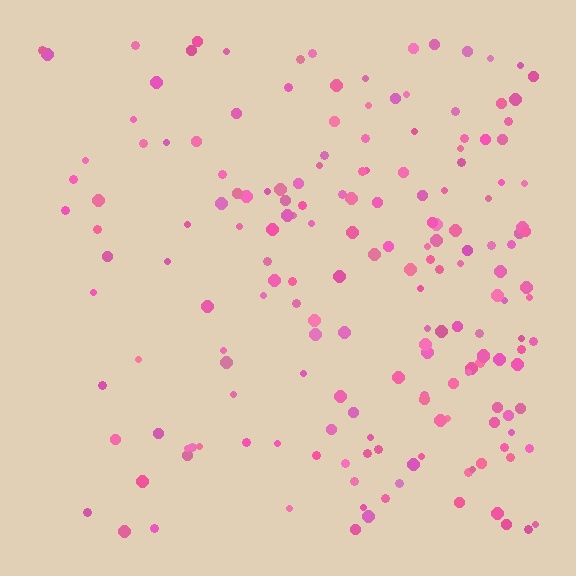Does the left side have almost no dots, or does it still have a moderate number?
Still a moderate number, just noticeably fewer than the right.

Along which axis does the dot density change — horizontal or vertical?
Horizontal.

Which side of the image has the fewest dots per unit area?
The left.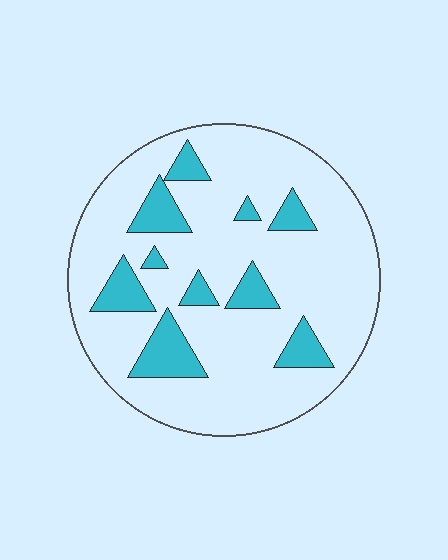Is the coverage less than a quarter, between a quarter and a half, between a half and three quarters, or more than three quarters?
Less than a quarter.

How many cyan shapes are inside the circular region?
10.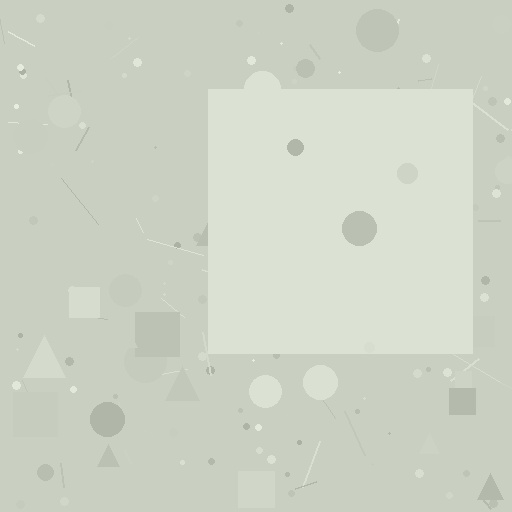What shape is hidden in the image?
A square is hidden in the image.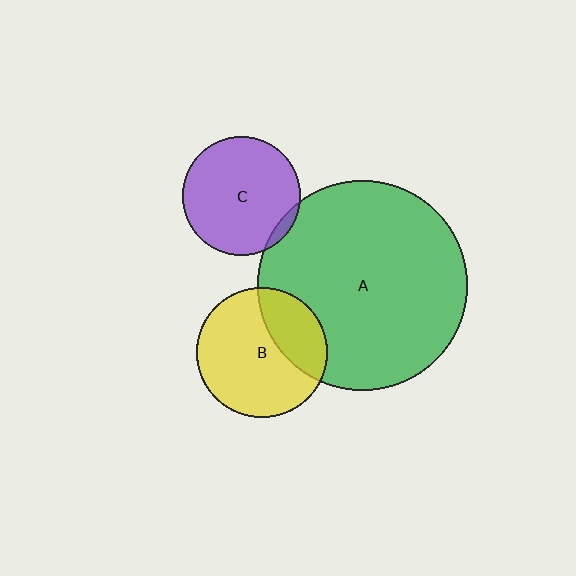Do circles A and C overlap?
Yes.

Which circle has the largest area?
Circle A (green).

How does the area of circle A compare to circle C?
Approximately 3.1 times.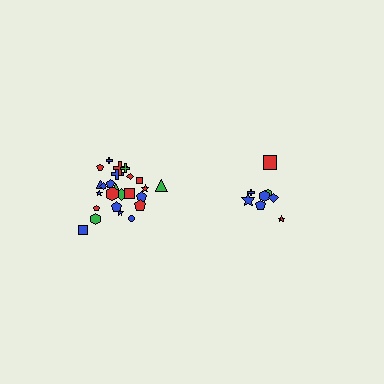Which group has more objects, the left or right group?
The left group.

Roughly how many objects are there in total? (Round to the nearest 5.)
Roughly 35 objects in total.